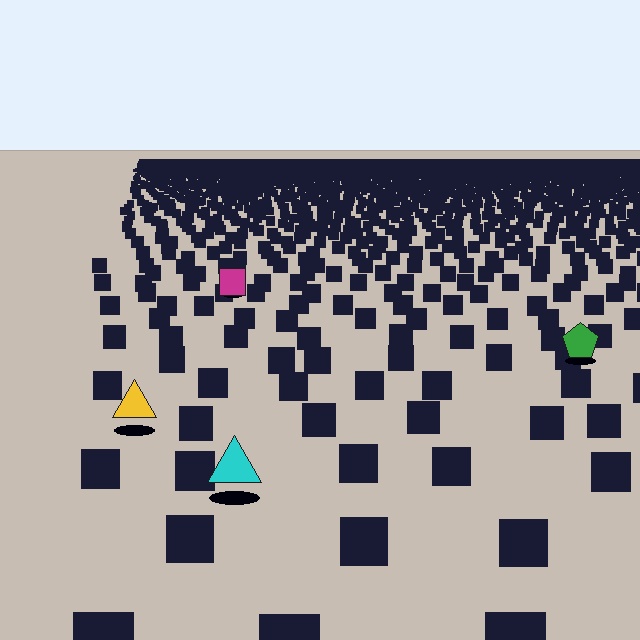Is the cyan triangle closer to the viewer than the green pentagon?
Yes. The cyan triangle is closer — you can tell from the texture gradient: the ground texture is coarser near it.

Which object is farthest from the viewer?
The magenta square is farthest from the viewer. It appears smaller and the ground texture around it is denser.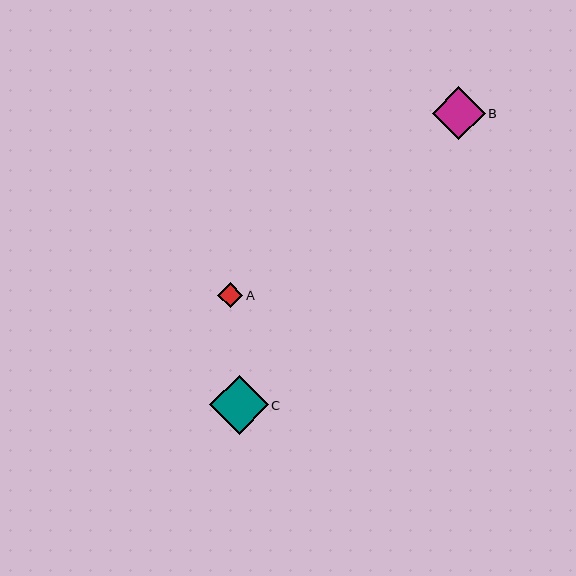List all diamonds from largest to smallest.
From largest to smallest: C, B, A.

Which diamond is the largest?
Diamond C is the largest with a size of approximately 59 pixels.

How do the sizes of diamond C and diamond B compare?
Diamond C and diamond B are approximately the same size.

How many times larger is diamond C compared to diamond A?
Diamond C is approximately 2.3 times the size of diamond A.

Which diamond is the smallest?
Diamond A is the smallest with a size of approximately 25 pixels.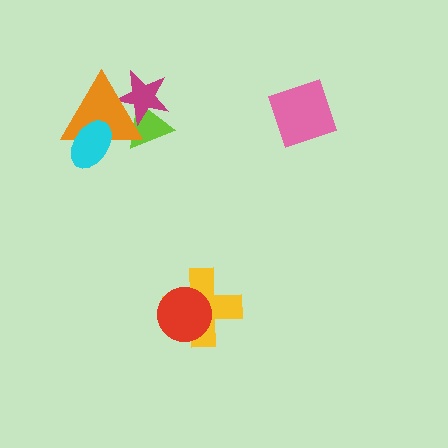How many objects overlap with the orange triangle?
3 objects overlap with the orange triangle.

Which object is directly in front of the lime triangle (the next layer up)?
The magenta star is directly in front of the lime triangle.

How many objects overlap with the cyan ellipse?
1 object overlaps with the cyan ellipse.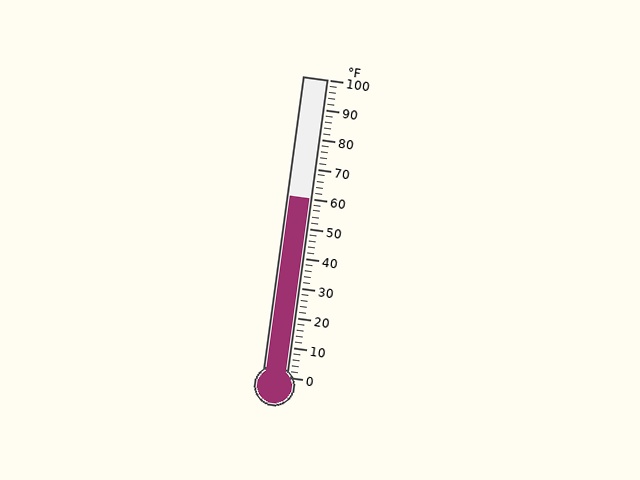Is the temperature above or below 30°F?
The temperature is above 30°F.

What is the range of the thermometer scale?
The thermometer scale ranges from 0°F to 100°F.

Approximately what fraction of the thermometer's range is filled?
The thermometer is filled to approximately 60% of its range.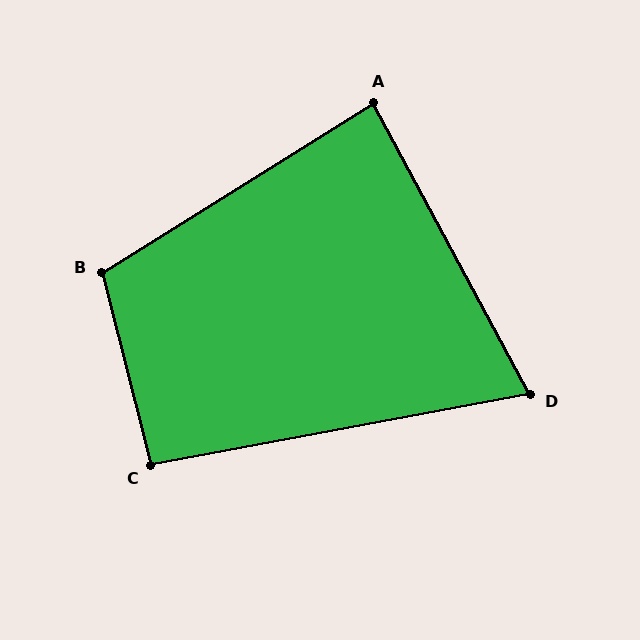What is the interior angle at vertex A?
Approximately 86 degrees (approximately right).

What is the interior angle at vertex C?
Approximately 94 degrees (approximately right).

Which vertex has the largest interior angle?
B, at approximately 108 degrees.